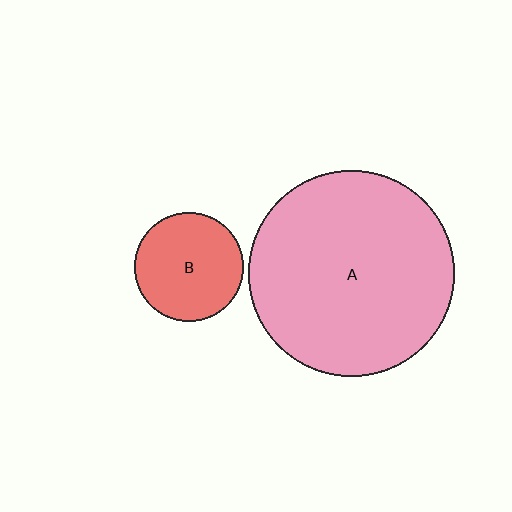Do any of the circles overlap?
No, none of the circles overlap.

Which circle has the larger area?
Circle A (pink).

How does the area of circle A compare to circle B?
Approximately 3.6 times.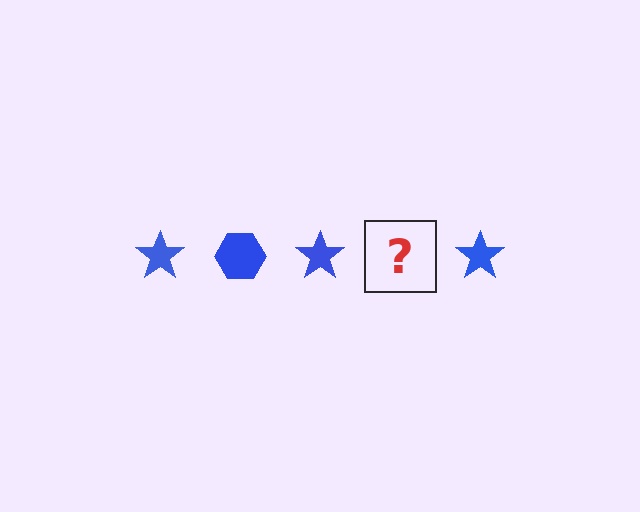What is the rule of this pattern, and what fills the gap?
The rule is that the pattern cycles through star, hexagon shapes in blue. The gap should be filled with a blue hexagon.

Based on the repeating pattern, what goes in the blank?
The blank should be a blue hexagon.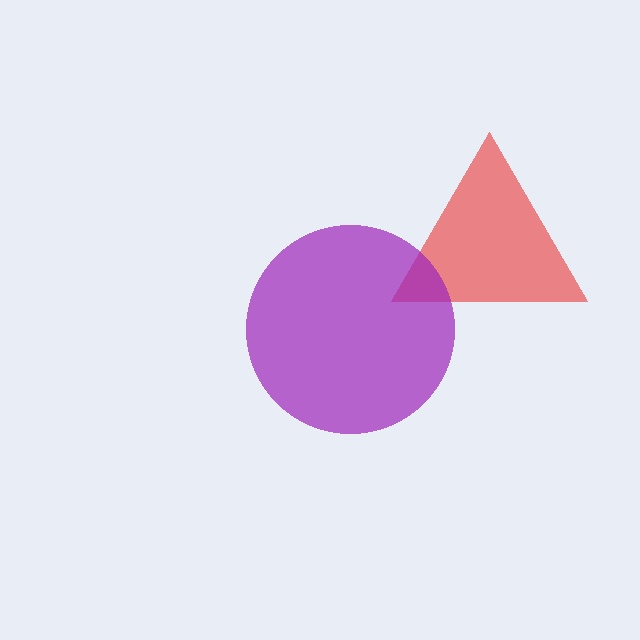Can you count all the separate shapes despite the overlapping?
Yes, there are 2 separate shapes.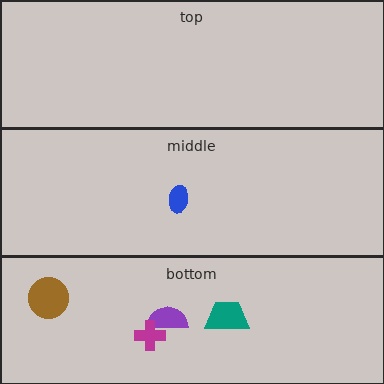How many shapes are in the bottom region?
4.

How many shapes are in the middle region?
1.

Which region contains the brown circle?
The bottom region.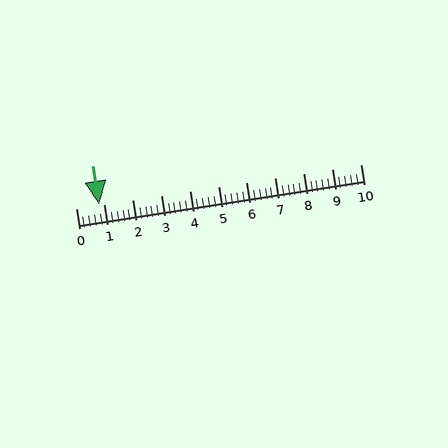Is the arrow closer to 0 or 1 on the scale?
The arrow is closer to 1.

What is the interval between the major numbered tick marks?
The major tick marks are spaced 1 units apart.